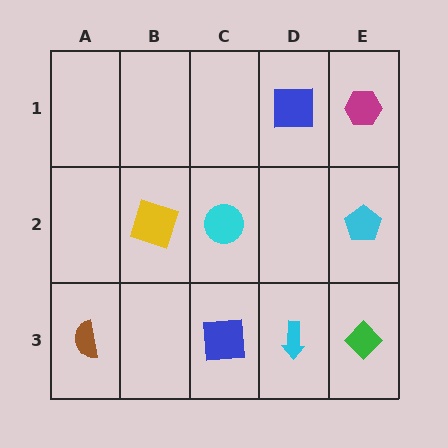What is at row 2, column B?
A yellow square.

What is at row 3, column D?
A cyan arrow.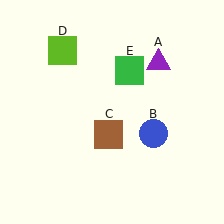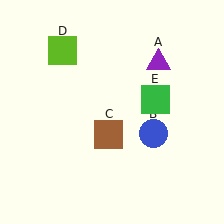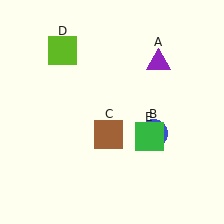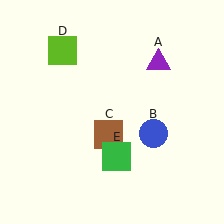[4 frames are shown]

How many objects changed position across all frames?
1 object changed position: green square (object E).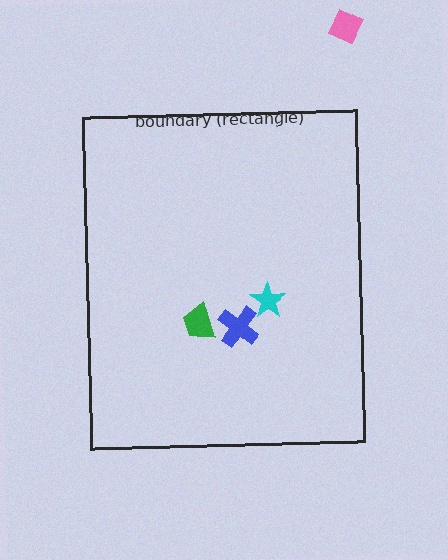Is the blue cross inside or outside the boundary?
Inside.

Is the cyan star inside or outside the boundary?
Inside.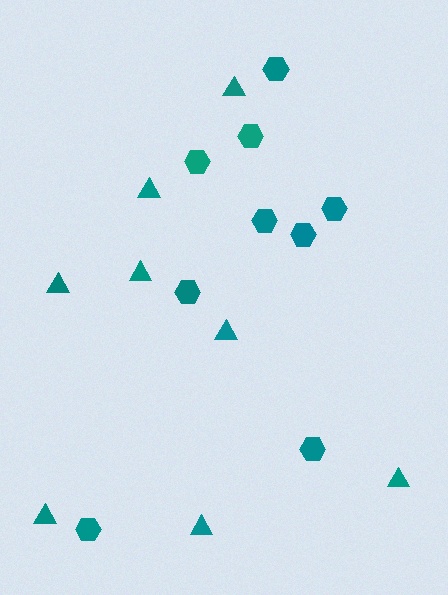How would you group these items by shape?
There are 2 groups: one group of hexagons (9) and one group of triangles (8).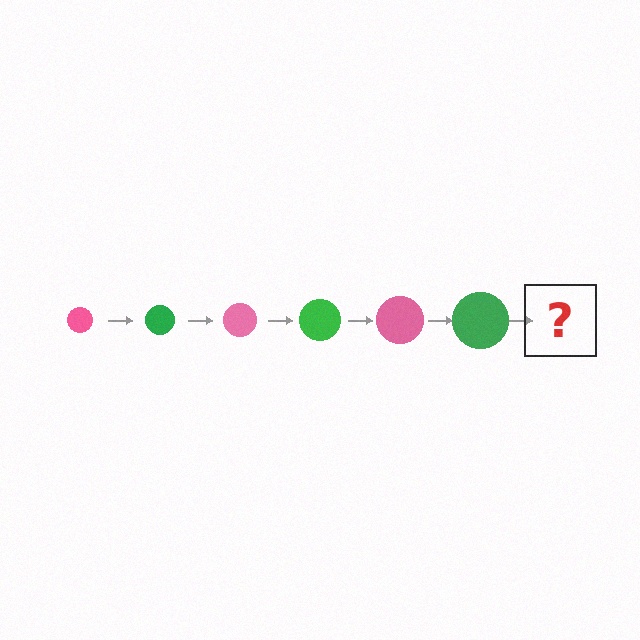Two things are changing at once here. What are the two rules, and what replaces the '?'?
The two rules are that the circle grows larger each step and the color cycles through pink and green. The '?' should be a pink circle, larger than the previous one.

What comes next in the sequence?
The next element should be a pink circle, larger than the previous one.